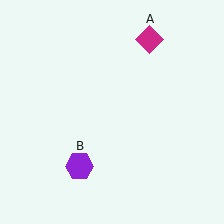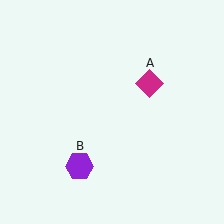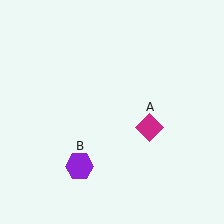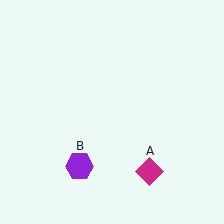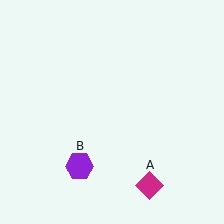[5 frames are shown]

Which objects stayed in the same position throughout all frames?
Purple hexagon (object B) remained stationary.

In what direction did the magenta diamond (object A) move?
The magenta diamond (object A) moved down.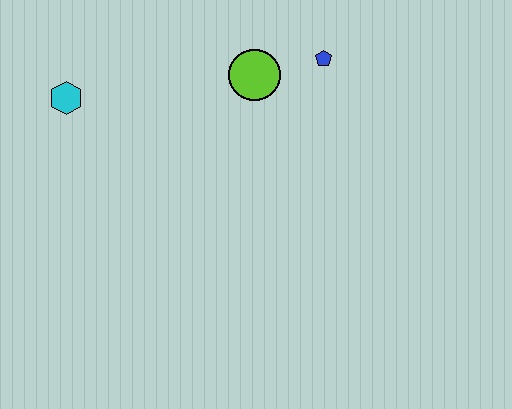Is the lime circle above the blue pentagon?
No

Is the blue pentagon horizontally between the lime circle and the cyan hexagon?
No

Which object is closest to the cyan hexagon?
The lime circle is closest to the cyan hexagon.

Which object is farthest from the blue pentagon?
The cyan hexagon is farthest from the blue pentagon.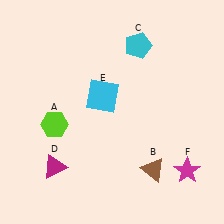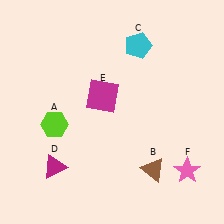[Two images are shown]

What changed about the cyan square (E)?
In Image 1, E is cyan. In Image 2, it changed to magenta.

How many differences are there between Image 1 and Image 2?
There are 2 differences between the two images.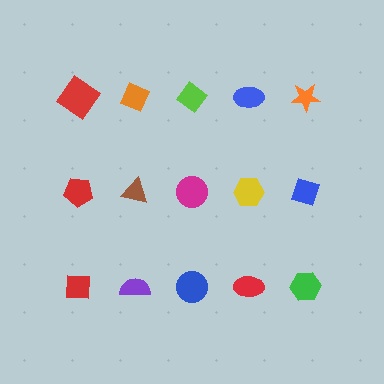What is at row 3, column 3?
A blue circle.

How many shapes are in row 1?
5 shapes.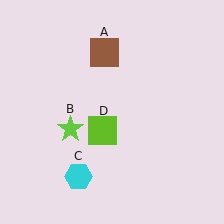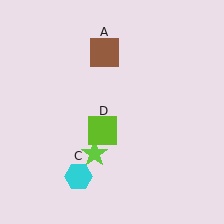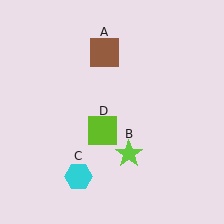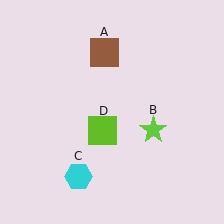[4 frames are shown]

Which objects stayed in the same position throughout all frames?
Brown square (object A) and cyan hexagon (object C) and lime square (object D) remained stationary.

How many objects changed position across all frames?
1 object changed position: lime star (object B).